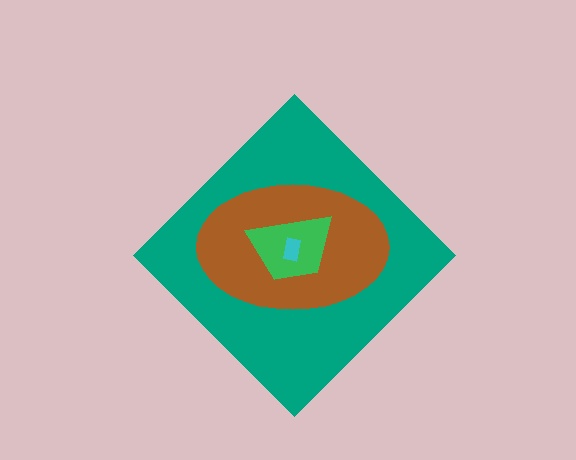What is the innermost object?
The cyan rectangle.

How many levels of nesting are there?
4.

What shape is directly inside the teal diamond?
The brown ellipse.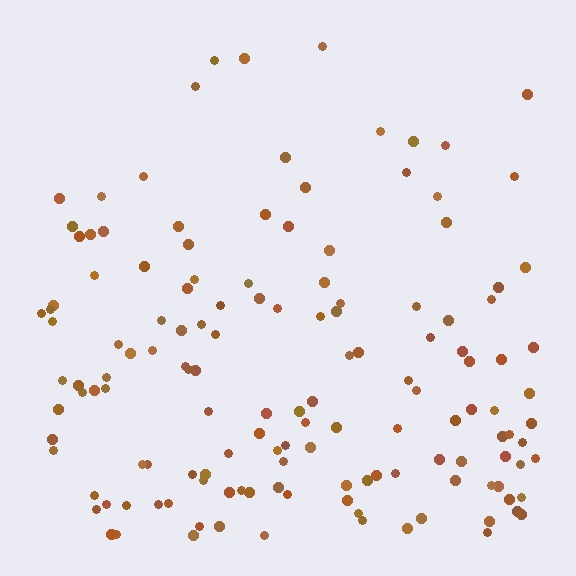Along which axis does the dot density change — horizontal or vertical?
Vertical.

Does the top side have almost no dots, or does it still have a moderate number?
Still a moderate number, just noticeably fewer than the bottom.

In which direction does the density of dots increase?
From top to bottom, with the bottom side densest.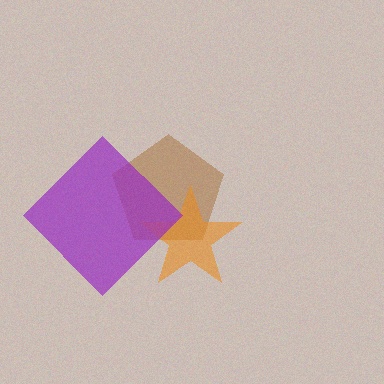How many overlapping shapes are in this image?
There are 3 overlapping shapes in the image.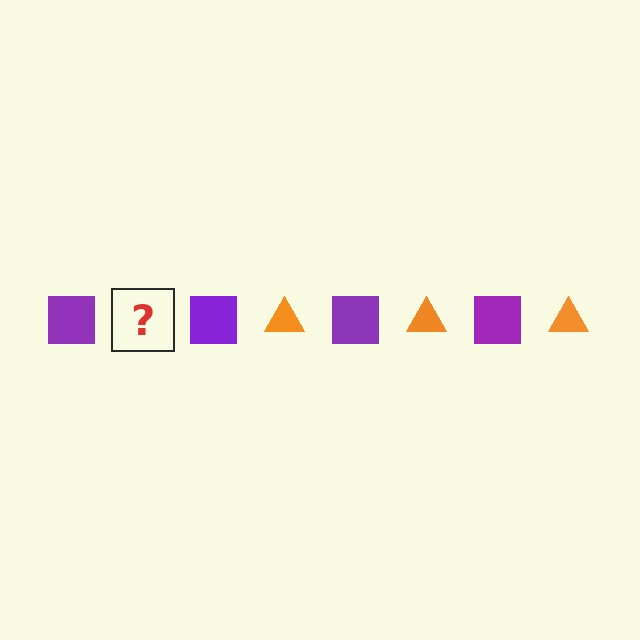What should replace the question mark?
The question mark should be replaced with an orange triangle.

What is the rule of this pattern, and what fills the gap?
The rule is that the pattern alternates between purple square and orange triangle. The gap should be filled with an orange triangle.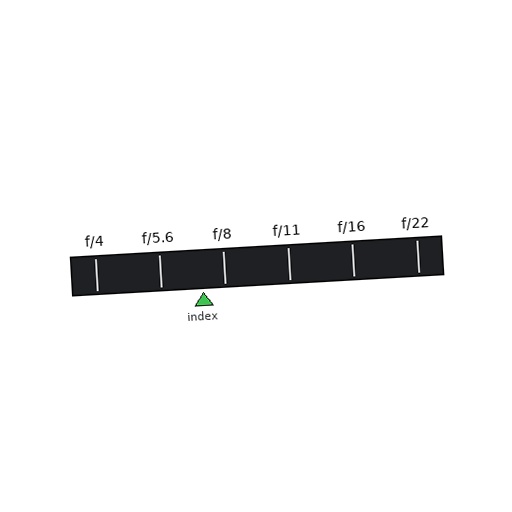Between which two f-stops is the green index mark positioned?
The index mark is between f/5.6 and f/8.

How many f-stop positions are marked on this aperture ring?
There are 6 f-stop positions marked.